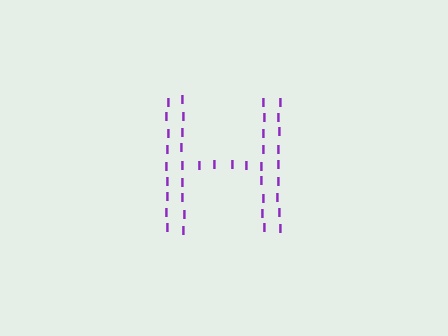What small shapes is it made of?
It is made of small letter I's.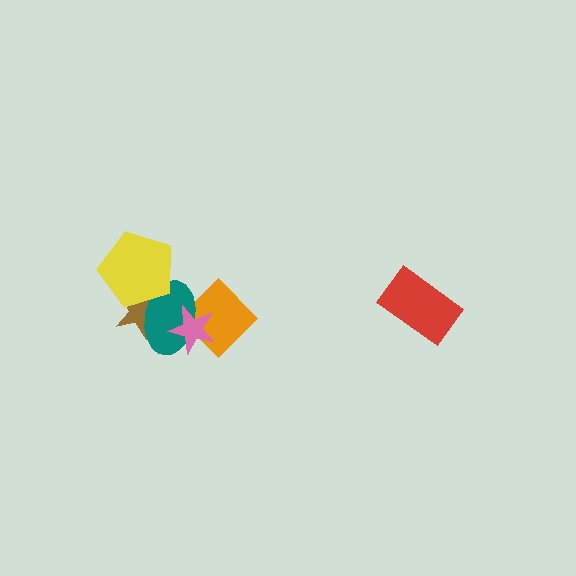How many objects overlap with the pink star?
2 objects overlap with the pink star.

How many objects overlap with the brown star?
2 objects overlap with the brown star.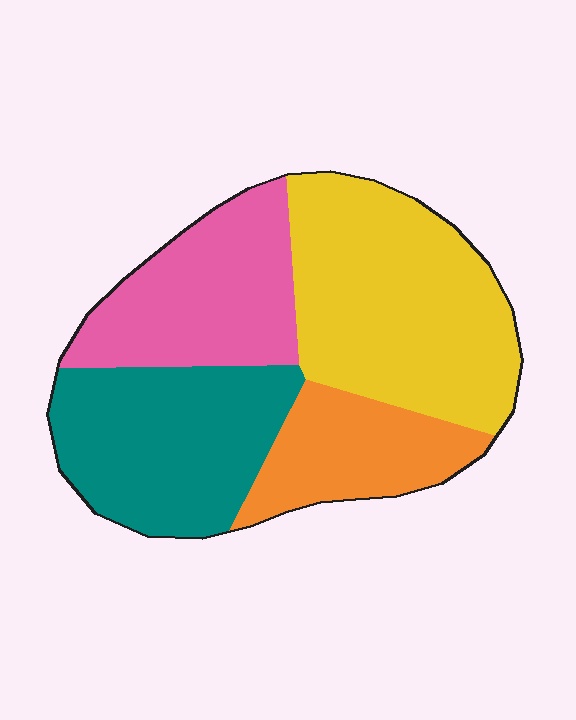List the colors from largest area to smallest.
From largest to smallest: yellow, teal, pink, orange.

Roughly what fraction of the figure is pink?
Pink covers about 20% of the figure.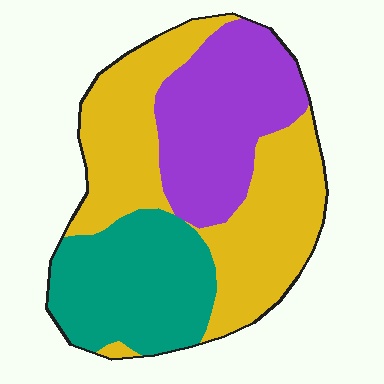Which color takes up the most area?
Yellow, at roughly 45%.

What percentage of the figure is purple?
Purple covers about 30% of the figure.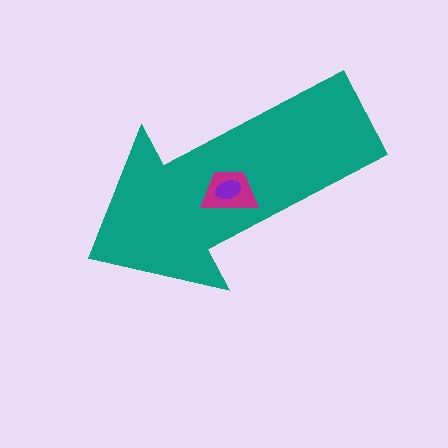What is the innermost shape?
The purple ellipse.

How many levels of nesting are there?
3.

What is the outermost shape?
The teal arrow.